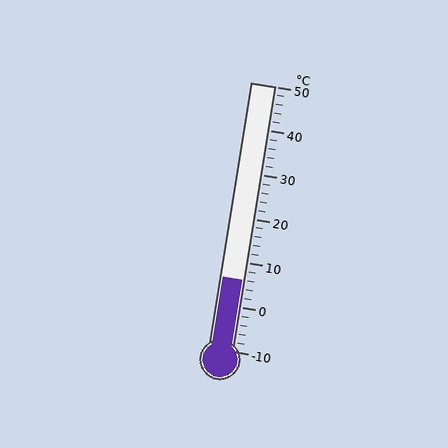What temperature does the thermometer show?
The thermometer shows approximately 6°C.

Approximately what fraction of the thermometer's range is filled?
The thermometer is filled to approximately 25% of its range.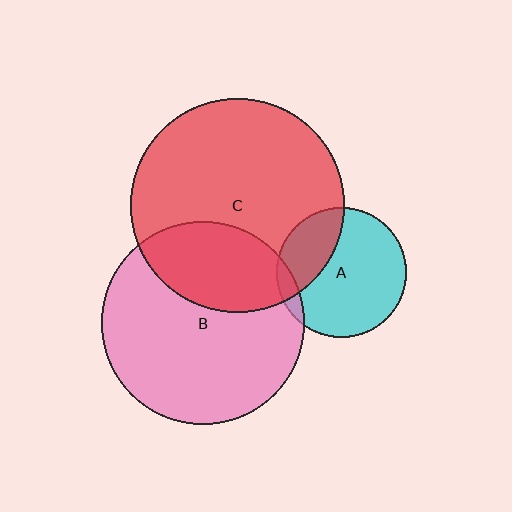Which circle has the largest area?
Circle C (red).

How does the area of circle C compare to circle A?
Approximately 2.7 times.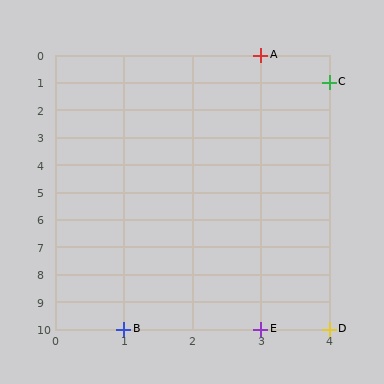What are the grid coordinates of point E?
Point E is at grid coordinates (3, 10).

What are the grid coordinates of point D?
Point D is at grid coordinates (4, 10).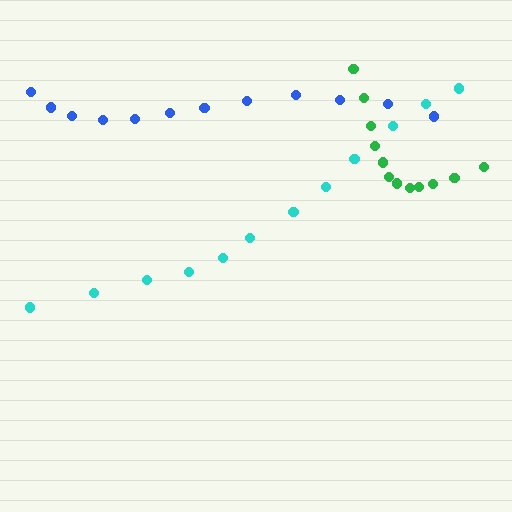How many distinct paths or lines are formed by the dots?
There are 3 distinct paths.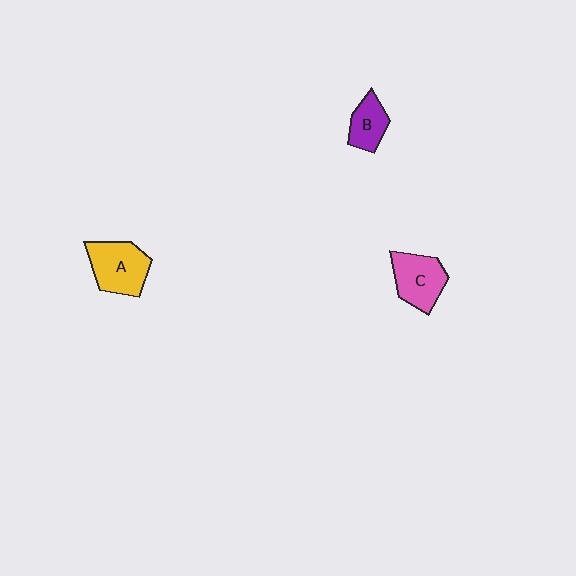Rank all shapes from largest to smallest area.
From largest to smallest: A (yellow), C (pink), B (purple).